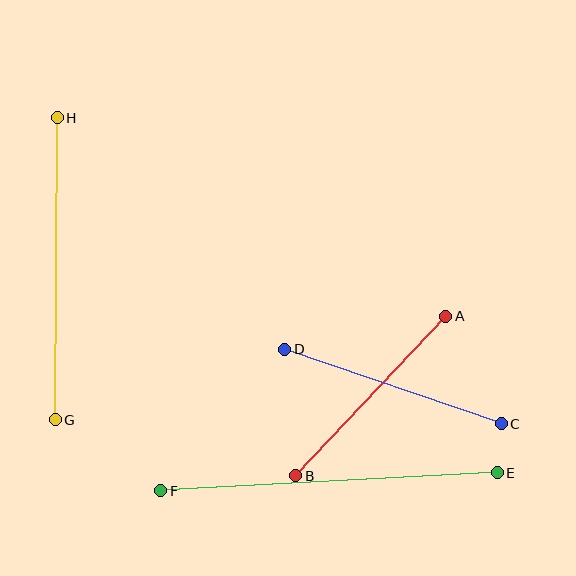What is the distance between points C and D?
The distance is approximately 229 pixels.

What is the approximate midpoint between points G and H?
The midpoint is at approximately (56, 269) pixels.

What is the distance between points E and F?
The distance is approximately 337 pixels.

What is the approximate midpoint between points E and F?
The midpoint is at approximately (329, 482) pixels.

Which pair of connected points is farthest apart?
Points E and F are farthest apart.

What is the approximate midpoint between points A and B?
The midpoint is at approximately (371, 396) pixels.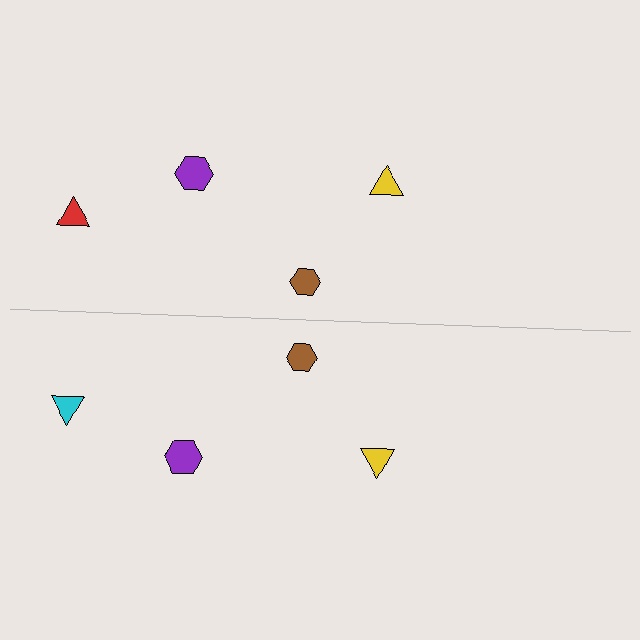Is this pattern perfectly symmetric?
No, the pattern is not perfectly symmetric. The cyan triangle on the bottom side breaks the symmetry — its mirror counterpart is red.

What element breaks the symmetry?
The cyan triangle on the bottom side breaks the symmetry — its mirror counterpart is red.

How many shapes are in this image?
There are 8 shapes in this image.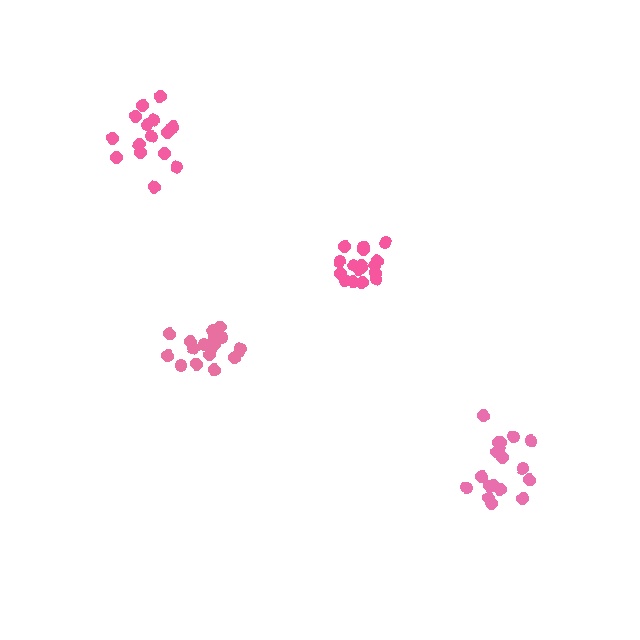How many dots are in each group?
Group 1: 18 dots, Group 2: 18 dots, Group 3: 17 dots, Group 4: 16 dots (69 total).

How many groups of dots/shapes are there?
There are 4 groups.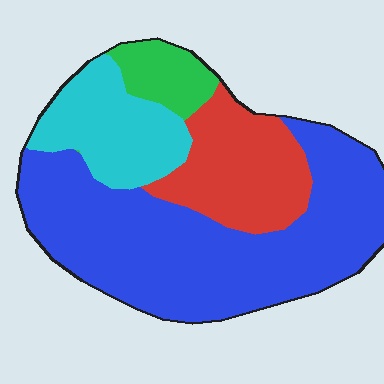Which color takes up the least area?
Green, at roughly 10%.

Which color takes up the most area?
Blue, at roughly 55%.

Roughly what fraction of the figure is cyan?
Cyan covers 17% of the figure.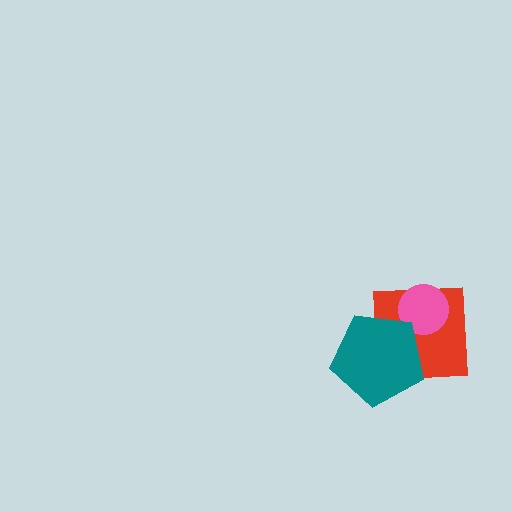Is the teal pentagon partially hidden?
No, no other shape covers it.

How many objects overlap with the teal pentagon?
2 objects overlap with the teal pentagon.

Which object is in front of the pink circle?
The teal pentagon is in front of the pink circle.